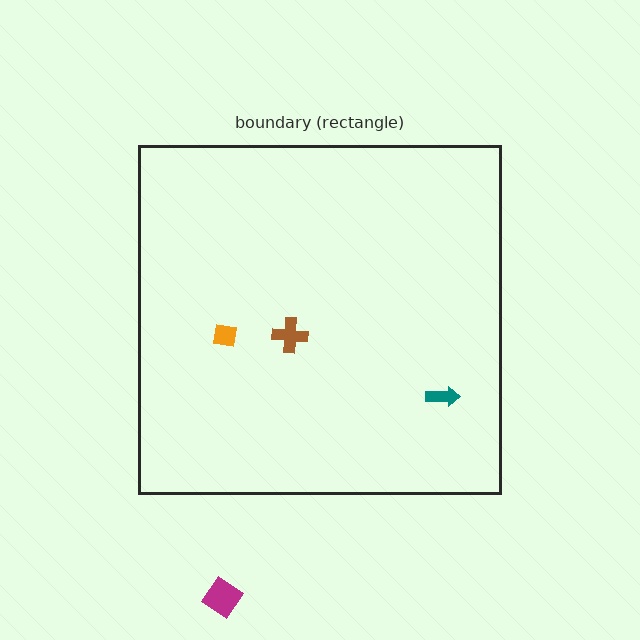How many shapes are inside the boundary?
3 inside, 1 outside.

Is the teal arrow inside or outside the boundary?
Inside.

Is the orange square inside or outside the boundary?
Inside.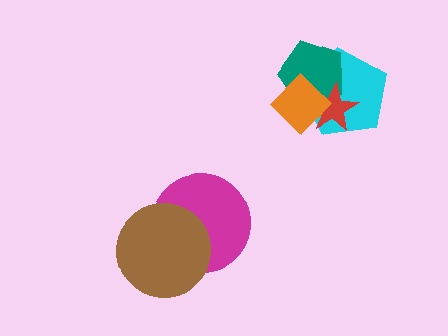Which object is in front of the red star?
The orange diamond is in front of the red star.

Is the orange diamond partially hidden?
No, no other shape covers it.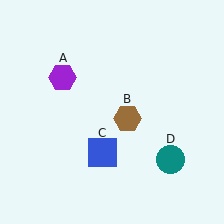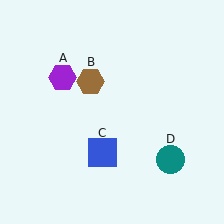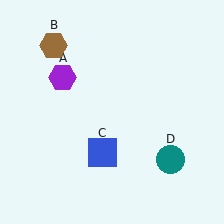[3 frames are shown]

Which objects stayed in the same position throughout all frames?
Purple hexagon (object A) and blue square (object C) and teal circle (object D) remained stationary.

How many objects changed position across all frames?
1 object changed position: brown hexagon (object B).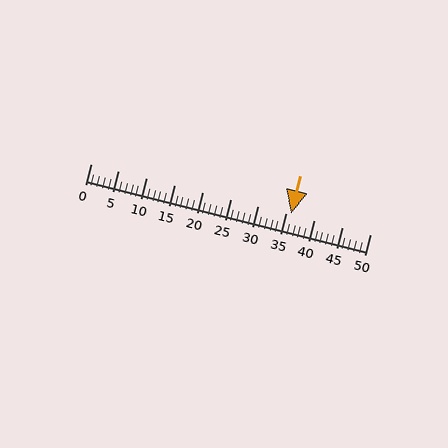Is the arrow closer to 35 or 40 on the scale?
The arrow is closer to 35.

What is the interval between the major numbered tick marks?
The major tick marks are spaced 5 units apart.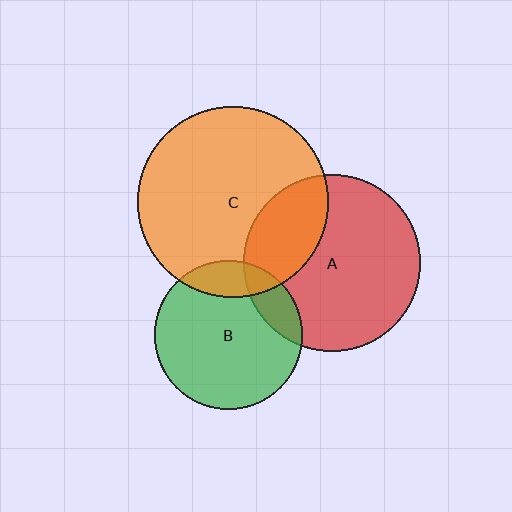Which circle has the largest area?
Circle C (orange).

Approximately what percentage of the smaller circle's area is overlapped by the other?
Approximately 15%.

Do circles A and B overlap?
Yes.